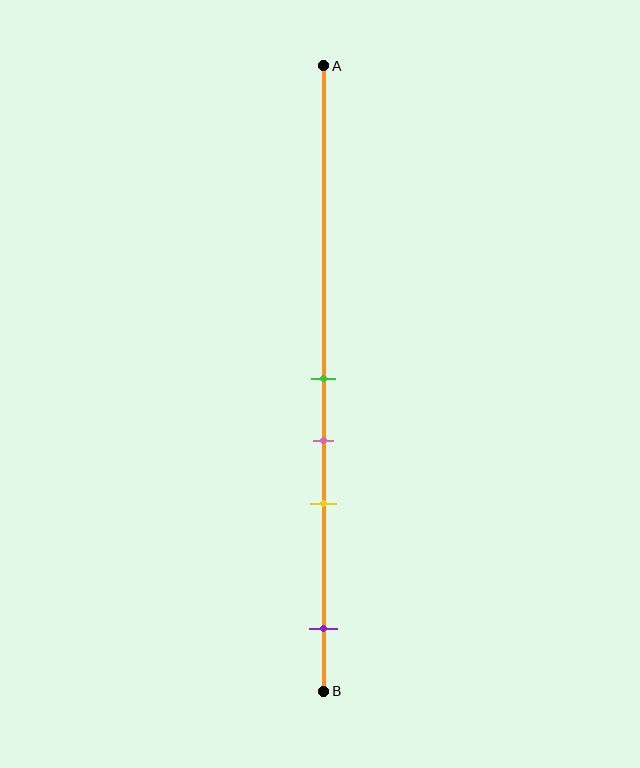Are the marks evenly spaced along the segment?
No, the marks are not evenly spaced.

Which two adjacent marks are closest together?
The green and pink marks are the closest adjacent pair.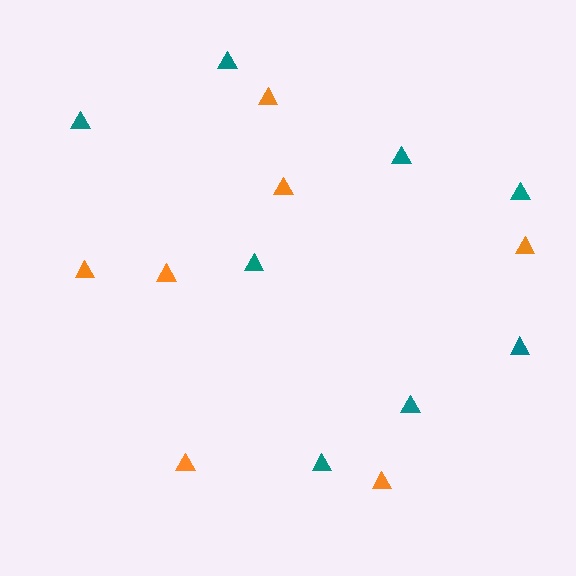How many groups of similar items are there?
There are 2 groups: one group of teal triangles (8) and one group of orange triangles (7).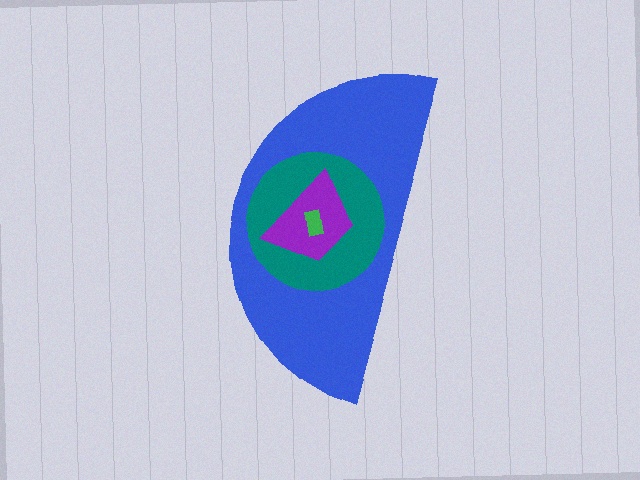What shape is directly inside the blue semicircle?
The teal circle.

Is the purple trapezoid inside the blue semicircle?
Yes.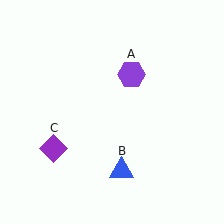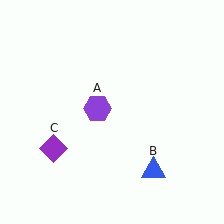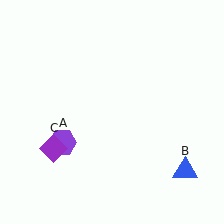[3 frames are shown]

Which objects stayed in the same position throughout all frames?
Purple diamond (object C) remained stationary.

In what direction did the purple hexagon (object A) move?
The purple hexagon (object A) moved down and to the left.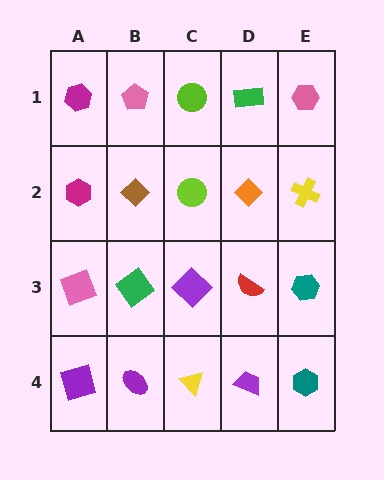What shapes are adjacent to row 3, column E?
A yellow cross (row 2, column E), a teal hexagon (row 4, column E), a red semicircle (row 3, column D).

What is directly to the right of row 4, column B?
A yellow triangle.